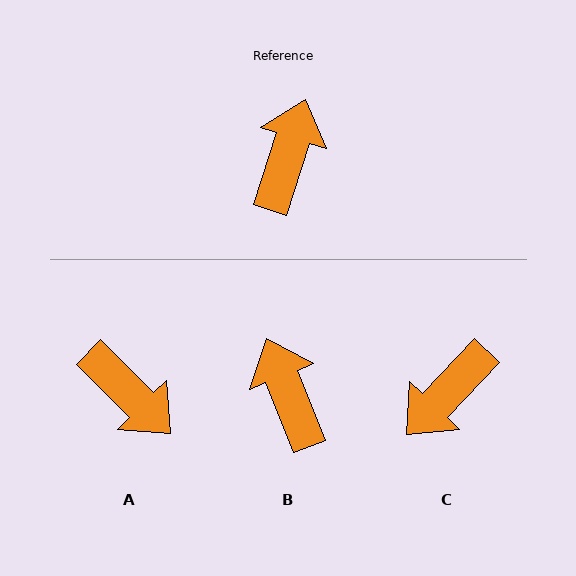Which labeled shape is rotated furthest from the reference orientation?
C, about 154 degrees away.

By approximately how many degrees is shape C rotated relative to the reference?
Approximately 154 degrees counter-clockwise.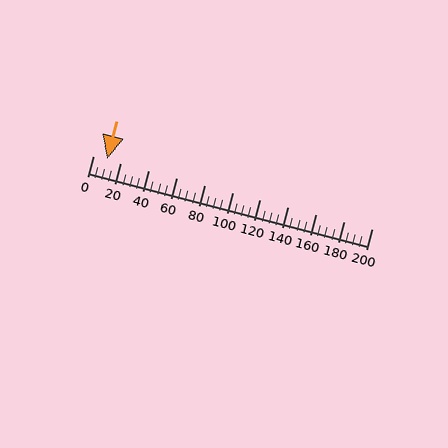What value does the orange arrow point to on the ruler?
The orange arrow points to approximately 10.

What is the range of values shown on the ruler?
The ruler shows values from 0 to 200.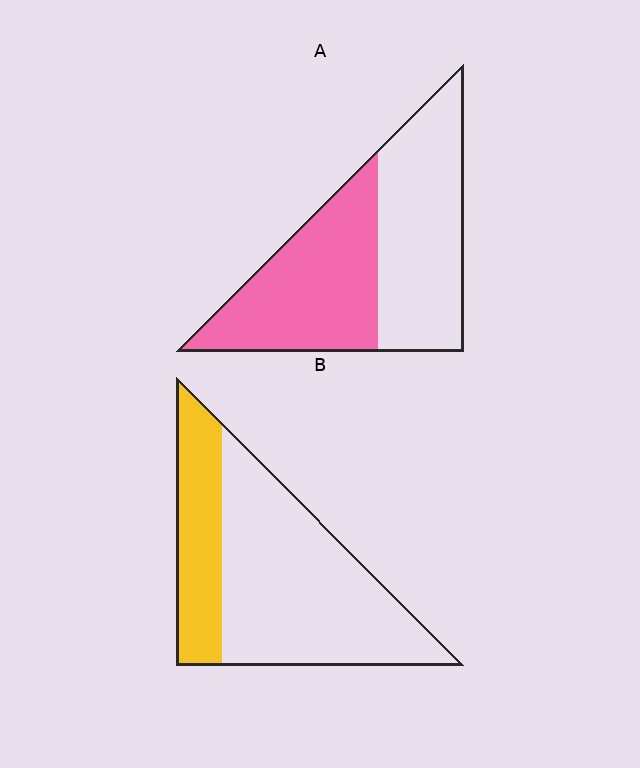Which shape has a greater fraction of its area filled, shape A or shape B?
Shape A.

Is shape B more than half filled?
No.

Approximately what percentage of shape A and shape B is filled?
A is approximately 50% and B is approximately 30%.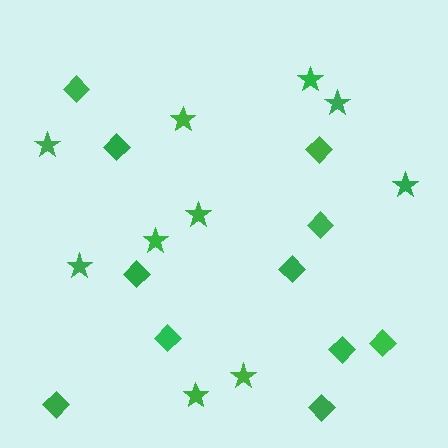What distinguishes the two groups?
There are 2 groups: one group of diamonds (11) and one group of stars (10).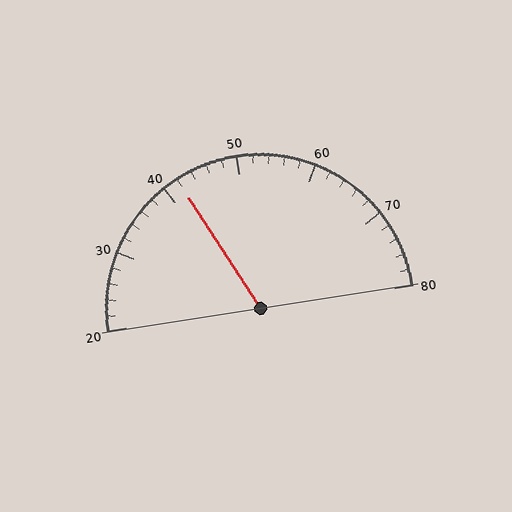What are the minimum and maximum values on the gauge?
The gauge ranges from 20 to 80.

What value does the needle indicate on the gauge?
The needle indicates approximately 42.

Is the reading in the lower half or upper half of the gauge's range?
The reading is in the lower half of the range (20 to 80).